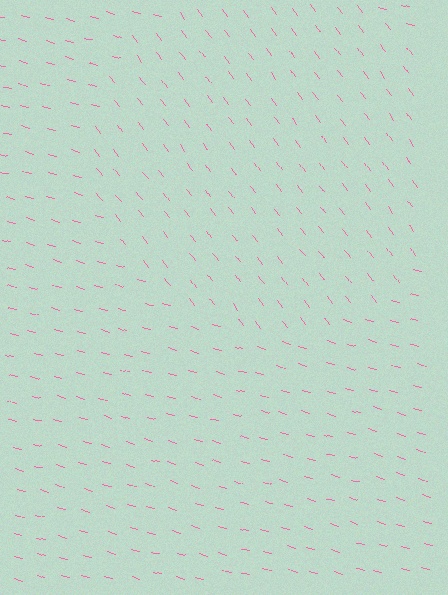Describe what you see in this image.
The image is filled with small pink line segments. A circle region in the image has lines oriented differently from the surrounding lines, creating a visible texture boundary.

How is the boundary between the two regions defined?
The boundary is defined purely by a change in line orientation (approximately 37 degrees difference). All lines are the same color and thickness.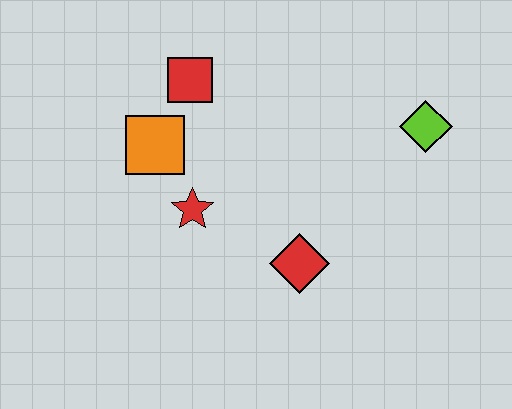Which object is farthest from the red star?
The lime diamond is farthest from the red star.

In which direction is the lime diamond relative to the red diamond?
The lime diamond is above the red diamond.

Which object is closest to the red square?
The orange square is closest to the red square.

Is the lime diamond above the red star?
Yes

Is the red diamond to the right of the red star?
Yes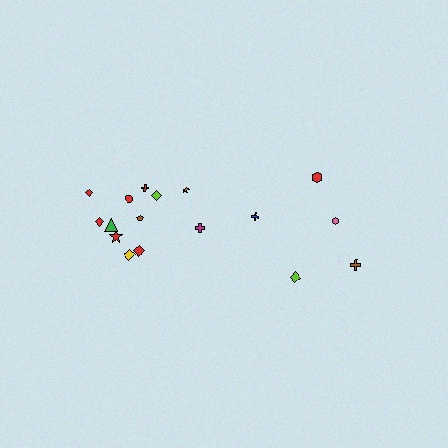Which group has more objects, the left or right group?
The left group.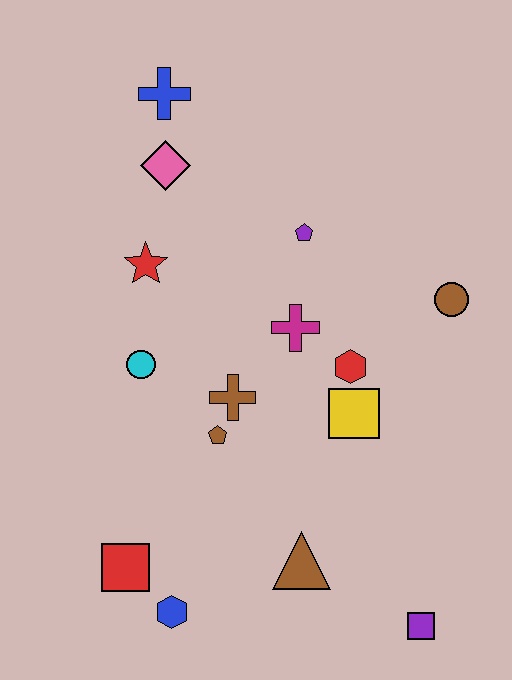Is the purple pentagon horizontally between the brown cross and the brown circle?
Yes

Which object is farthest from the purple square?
The blue cross is farthest from the purple square.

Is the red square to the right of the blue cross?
No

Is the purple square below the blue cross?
Yes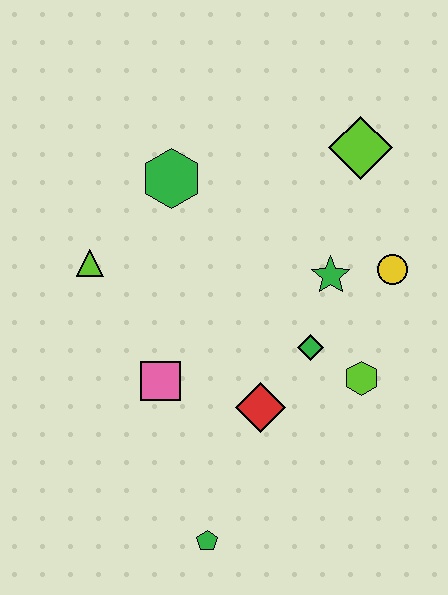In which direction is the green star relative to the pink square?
The green star is to the right of the pink square.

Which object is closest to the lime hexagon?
The green diamond is closest to the lime hexagon.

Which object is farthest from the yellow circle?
The green pentagon is farthest from the yellow circle.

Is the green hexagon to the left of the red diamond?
Yes